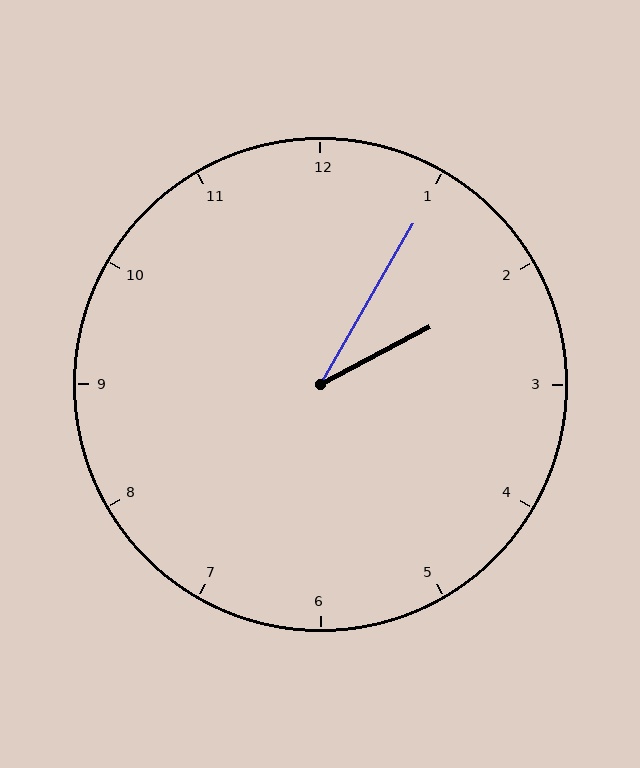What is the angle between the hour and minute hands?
Approximately 32 degrees.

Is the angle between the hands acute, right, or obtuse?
It is acute.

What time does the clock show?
2:05.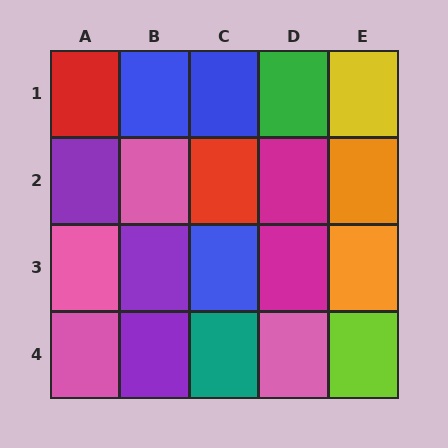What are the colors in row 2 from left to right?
Purple, pink, red, magenta, orange.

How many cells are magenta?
2 cells are magenta.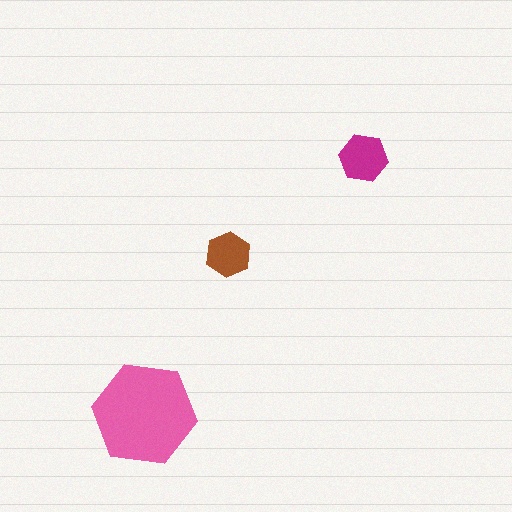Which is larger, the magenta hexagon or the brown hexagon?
The magenta one.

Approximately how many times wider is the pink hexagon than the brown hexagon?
About 2.5 times wider.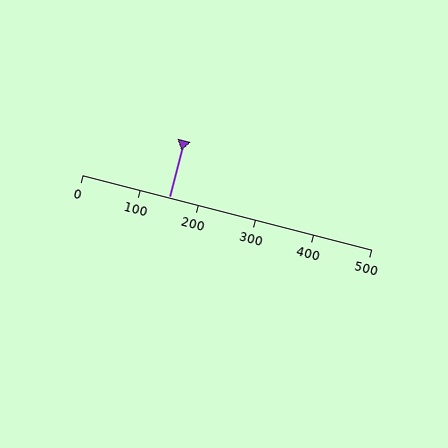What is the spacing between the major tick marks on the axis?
The major ticks are spaced 100 apart.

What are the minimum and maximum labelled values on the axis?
The axis runs from 0 to 500.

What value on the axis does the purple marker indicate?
The marker indicates approximately 150.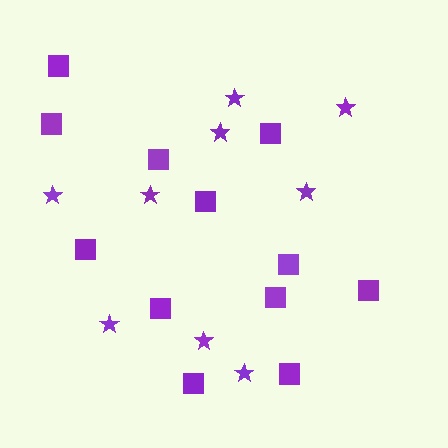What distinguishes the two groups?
There are 2 groups: one group of stars (9) and one group of squares (12).